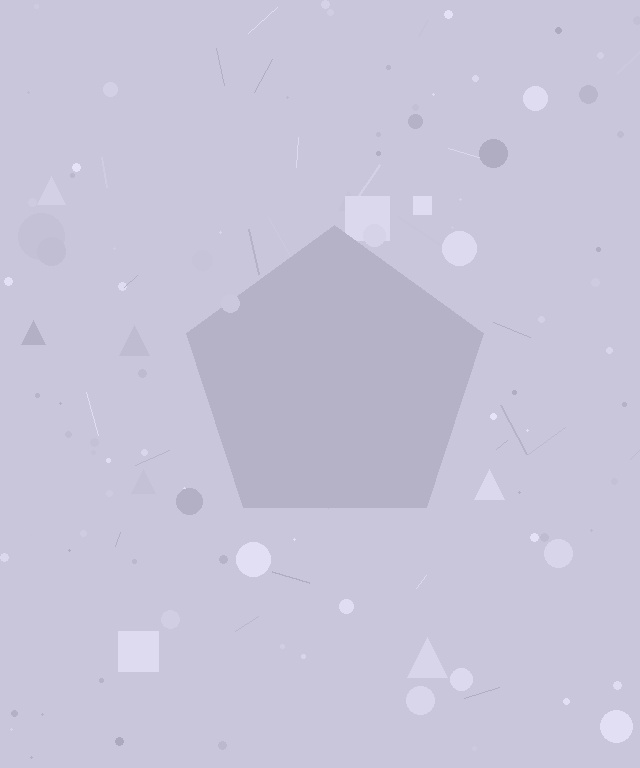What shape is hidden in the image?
A pentagon is hidden in the image.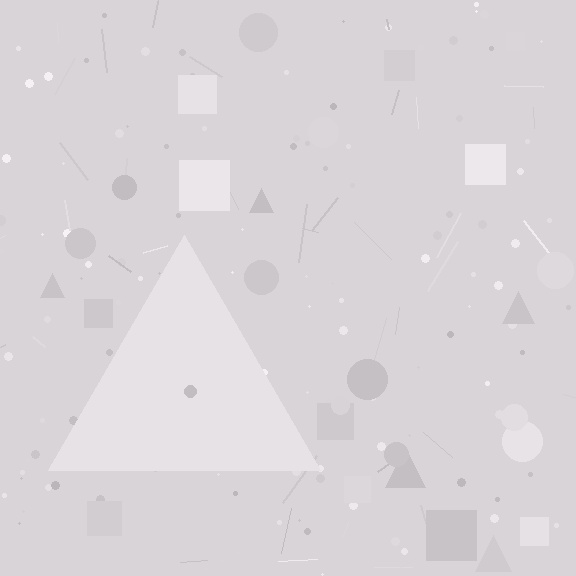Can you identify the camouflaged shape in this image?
The camouflaged shape is a triangle.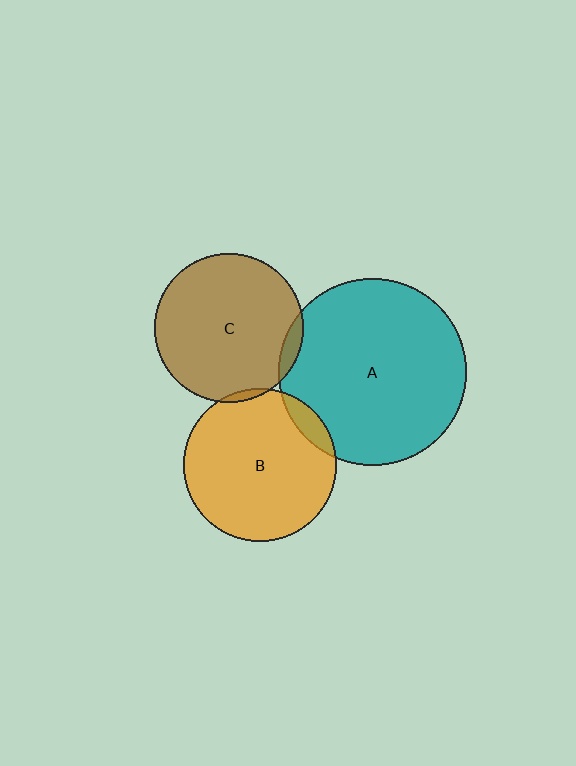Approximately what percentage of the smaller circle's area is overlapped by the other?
Approximately 5%.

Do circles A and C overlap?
Yes.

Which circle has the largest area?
Circle A (teal).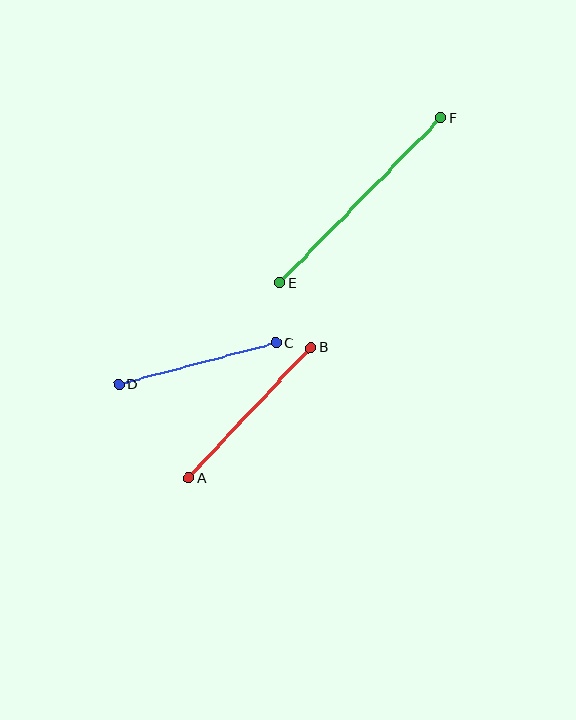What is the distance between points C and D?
The distance is approximately 162 pixels.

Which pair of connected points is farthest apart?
Points E and F are farthest apart.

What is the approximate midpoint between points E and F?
The midpoint is at approximately (360, 201) pixels.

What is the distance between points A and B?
The distance is approximately 178 pixels.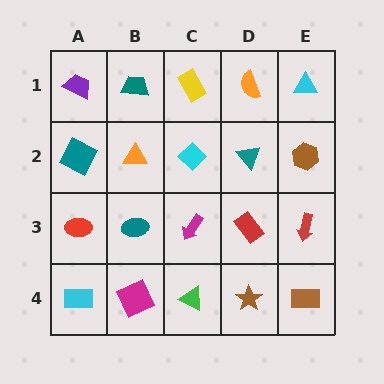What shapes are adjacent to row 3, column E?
A brown hexagon (row 2, column E), a brown rectangle (row 4, column E), a red rectangle (row 3, column D).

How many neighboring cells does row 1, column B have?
3.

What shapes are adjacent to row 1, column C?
A cyan diamond (row 2, column C), a teal trapezoid (row 1, column B), an orange semicircle (row 1, column D).